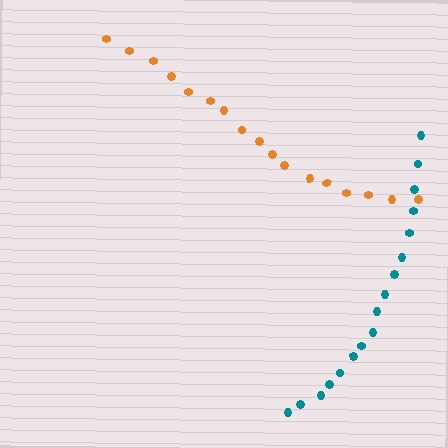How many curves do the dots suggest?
There are 2 distinct paths.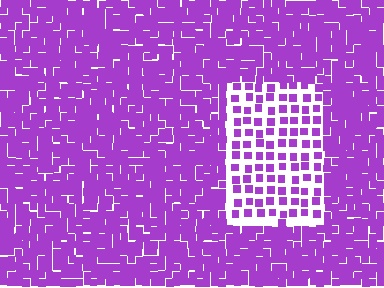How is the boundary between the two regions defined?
The boundary is defined by a change in element density (approximately 2.3x ratio). All elements are the same color, size, and shape.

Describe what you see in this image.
The image contains small purple elements arranged at two different densities. A rectangle-shaped region is visible where the elements are less densely packed than the surrounding area.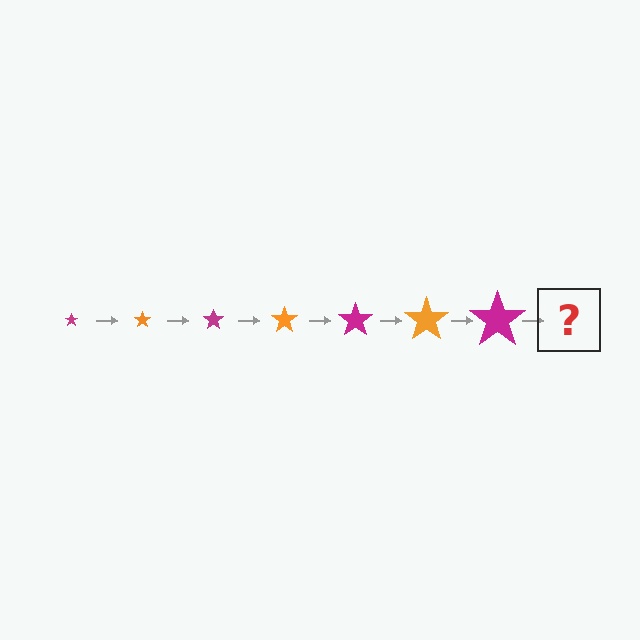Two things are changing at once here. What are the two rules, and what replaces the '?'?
The two rules are that the star grows larger each step and the color cycles through magenta and orange. The '?' should be an orange star, larger than the previous one.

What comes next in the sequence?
The next element should be an orange star, larger than the previous one.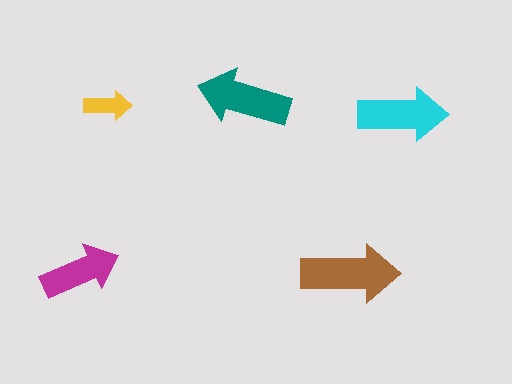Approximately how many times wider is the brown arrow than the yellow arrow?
About 2 times wider.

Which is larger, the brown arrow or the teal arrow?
The brown one.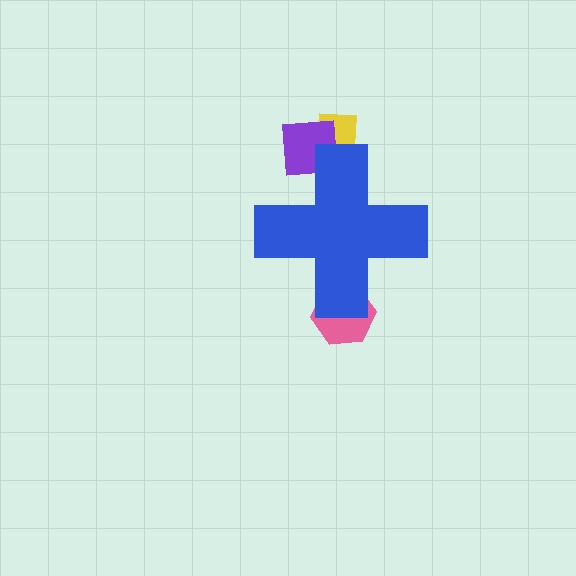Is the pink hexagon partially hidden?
Yes, the pink hexagon is partially hidden behind the blue cross.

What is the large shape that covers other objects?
A blue cross.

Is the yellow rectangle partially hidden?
Yes, the yellow rectangle is partially hidden behind the blue cross.